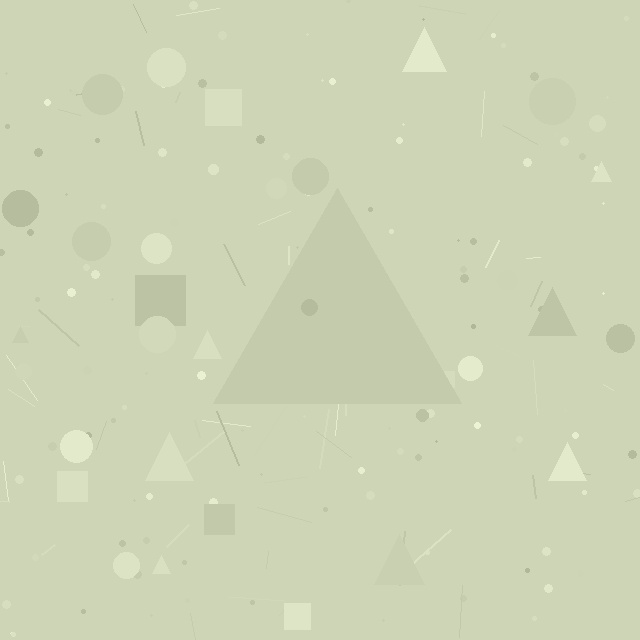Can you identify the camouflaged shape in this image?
The camouflaged shape is a triangle.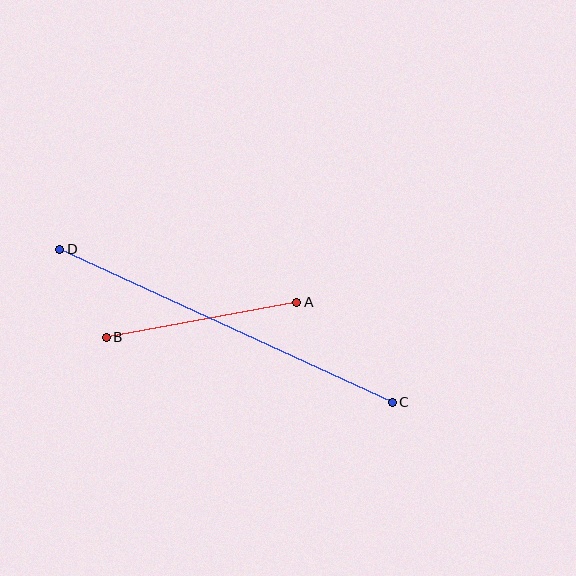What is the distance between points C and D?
The distance is approximately 366 pixels.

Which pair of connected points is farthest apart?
Points C and D are farthest apart.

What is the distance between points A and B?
The distance is approximately 194 pixels.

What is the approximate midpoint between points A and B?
The midpoint is at approximately (202, 320) pixels.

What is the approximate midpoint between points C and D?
The midpoint is at approximately (226, 326) pixels.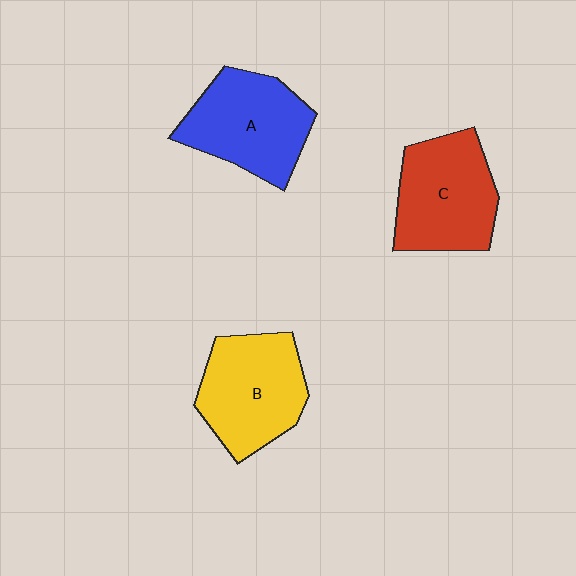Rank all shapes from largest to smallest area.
From largest to smallest: C (red), B (yellow), A (blue).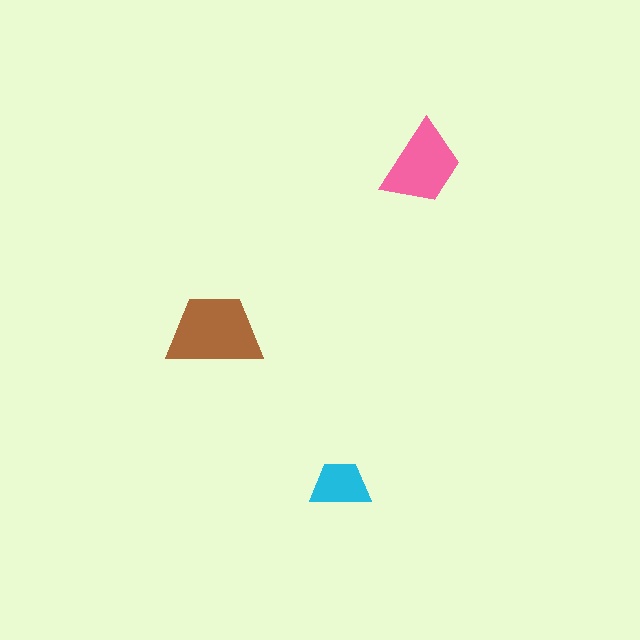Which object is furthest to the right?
The pink trapezoid is rightmost.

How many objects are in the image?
There are 3 objects in the image.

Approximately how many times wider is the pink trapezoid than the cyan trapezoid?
About 1.5 times wider.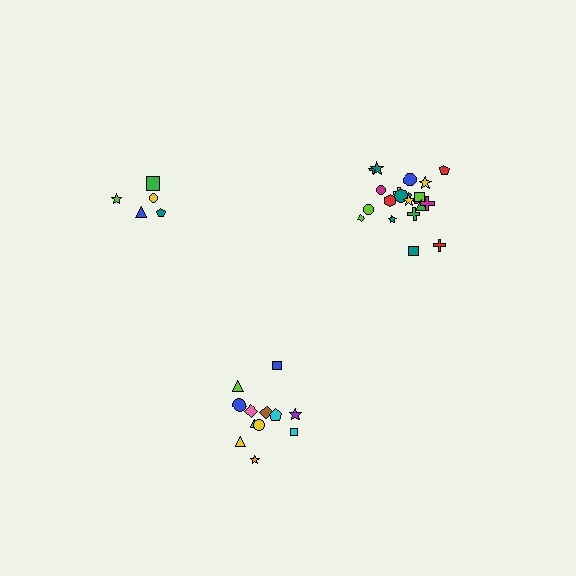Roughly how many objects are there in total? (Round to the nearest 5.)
Roughly 40 objects in total.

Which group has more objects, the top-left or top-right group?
The top-right group.